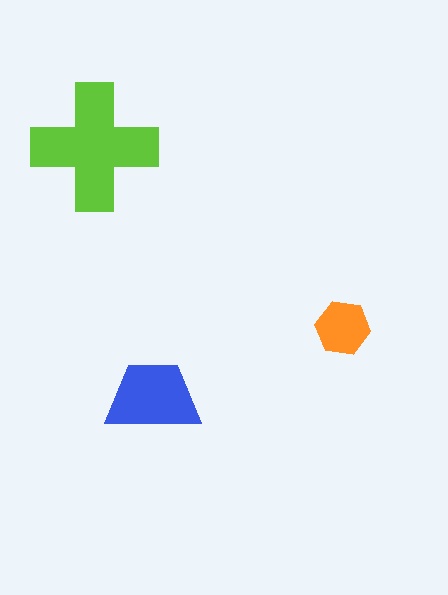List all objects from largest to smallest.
The lime cross, the blue trapezoid, the orange hexagon.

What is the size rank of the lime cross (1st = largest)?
1st.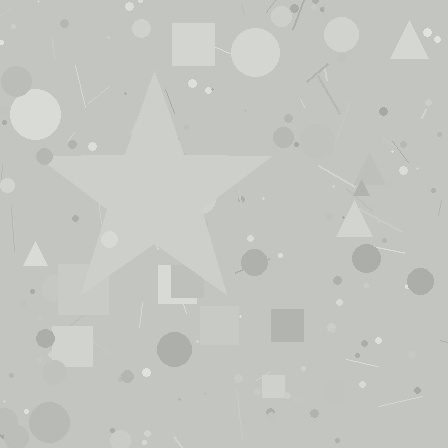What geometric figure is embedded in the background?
A star is embedded in the background.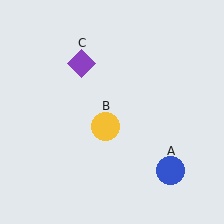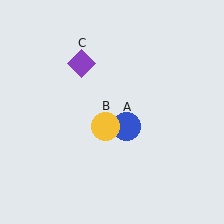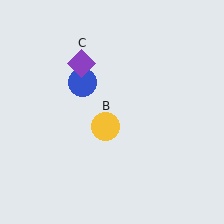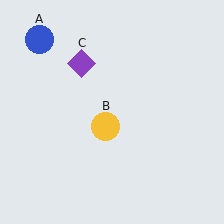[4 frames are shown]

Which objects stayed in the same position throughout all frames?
Yellow circle (object B) and purple diamond (object C) remained stationary.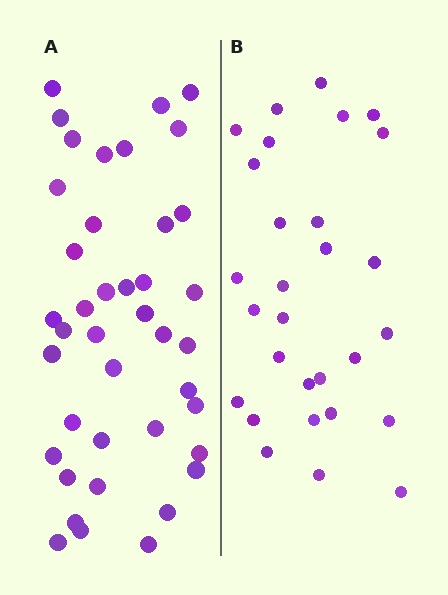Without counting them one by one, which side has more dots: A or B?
Region A (the left region) has more dots.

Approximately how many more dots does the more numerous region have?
Region A has roughly 12 or so more dots than region B.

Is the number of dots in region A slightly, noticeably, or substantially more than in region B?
Region A has noticeably more, but not dramatically so. The ratio is roughly 1.4 to 1.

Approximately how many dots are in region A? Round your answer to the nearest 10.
About 40 dots. (The exact count is 41, which rounds to 40.)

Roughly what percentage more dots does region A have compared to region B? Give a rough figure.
About 40% more.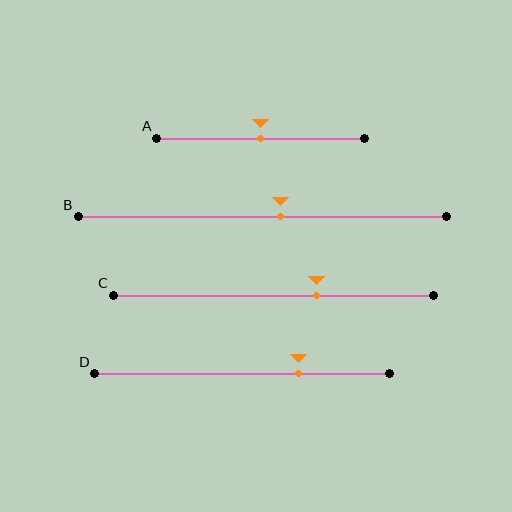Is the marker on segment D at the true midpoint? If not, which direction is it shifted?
No, the marker on segment D is shifted to the right by about 19% of the segment length.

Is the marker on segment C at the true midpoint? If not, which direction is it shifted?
No, the marker on segment C is shifted to the right by about 14% of the segment length.